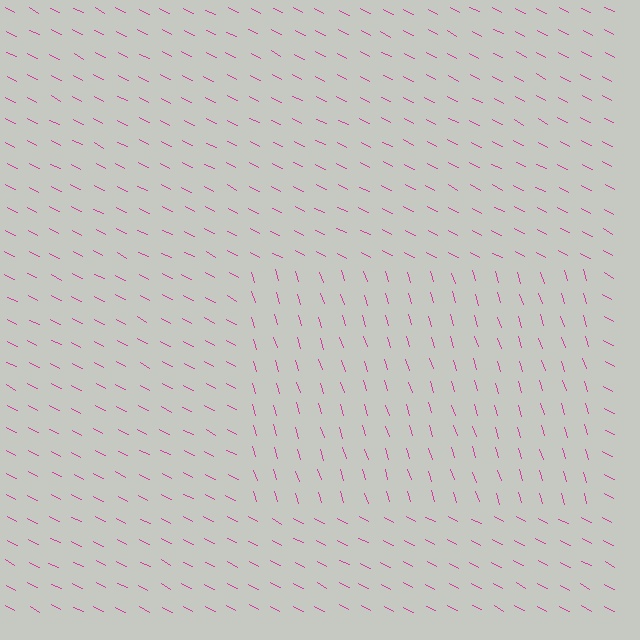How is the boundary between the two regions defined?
The boundary is defined purely by a change in line orientation (approximately 45 degrees difference). All lines are the same color and thickness.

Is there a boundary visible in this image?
Yes, there is a texture boundary formed by a change in line orientation.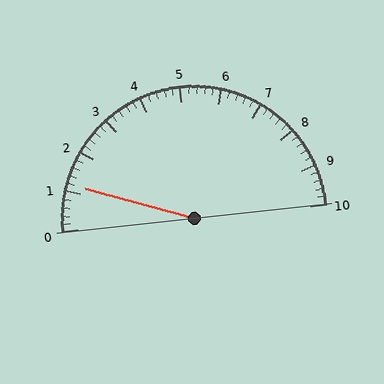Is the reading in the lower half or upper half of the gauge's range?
The reading is in the lower half of the range (0 to 10).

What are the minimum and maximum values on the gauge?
The gauge ranges from 0 to 10.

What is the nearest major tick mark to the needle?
The nearest major tick mark is 1.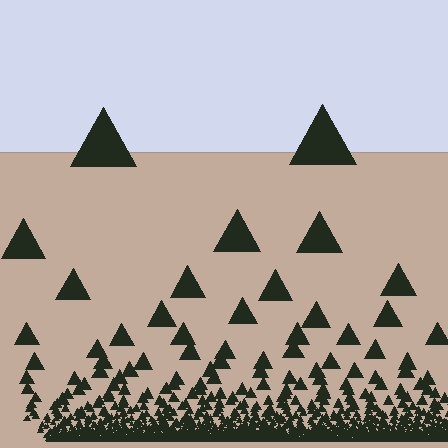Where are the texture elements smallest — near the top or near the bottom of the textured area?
Near the bottom.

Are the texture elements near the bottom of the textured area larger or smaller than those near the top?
Smaller. The gradient is inverted — elements near the bottom are smaller and denser.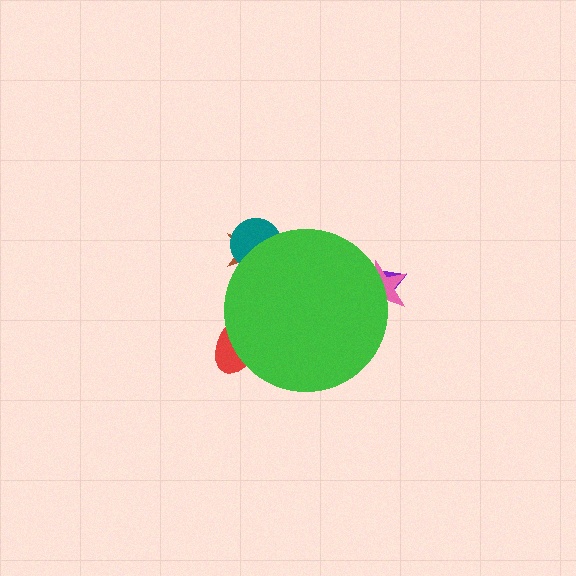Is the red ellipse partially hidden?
Yes, the red ellipse is partially hidden behind the green circle.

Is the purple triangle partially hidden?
Yes, the purple triangle is partially hidden behind the green circle.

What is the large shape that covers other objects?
A green circle.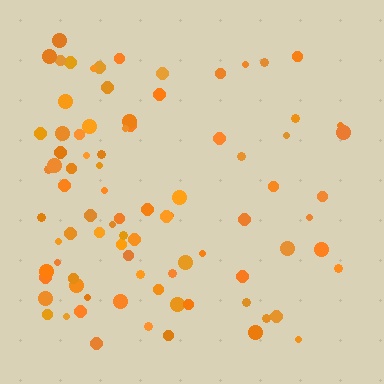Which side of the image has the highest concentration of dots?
The left.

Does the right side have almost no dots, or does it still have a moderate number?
Still a moderate number, just noticeably fewer than the left.